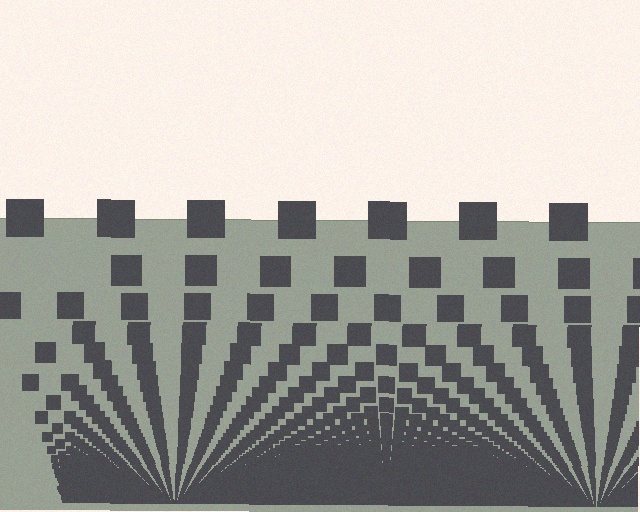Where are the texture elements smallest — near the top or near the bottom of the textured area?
Near the bottom.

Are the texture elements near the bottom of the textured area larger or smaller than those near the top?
Smaller. The gradient is inverted — elements near the bottom are smaller and denser.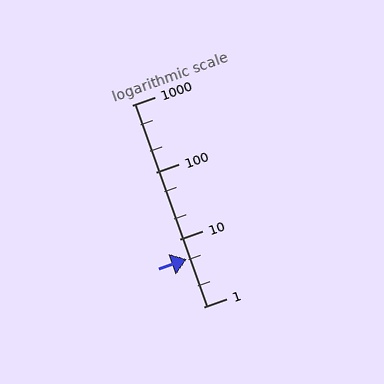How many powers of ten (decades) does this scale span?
The scale spans 3 decades, from 1 to 1000.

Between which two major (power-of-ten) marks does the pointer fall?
The pointer is between 1 and 10.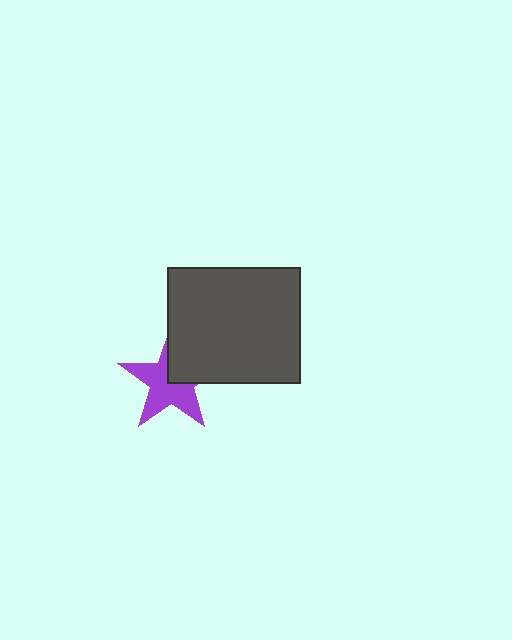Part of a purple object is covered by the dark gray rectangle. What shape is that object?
It is a star.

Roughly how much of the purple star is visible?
Most of it is visible (roughly 65%).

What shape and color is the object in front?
The object in front is a dark gray rectangle.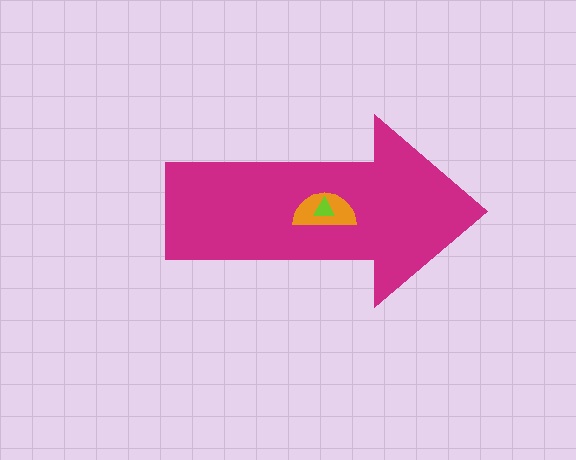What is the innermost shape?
The lime triangle.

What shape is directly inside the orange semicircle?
The lime triangle.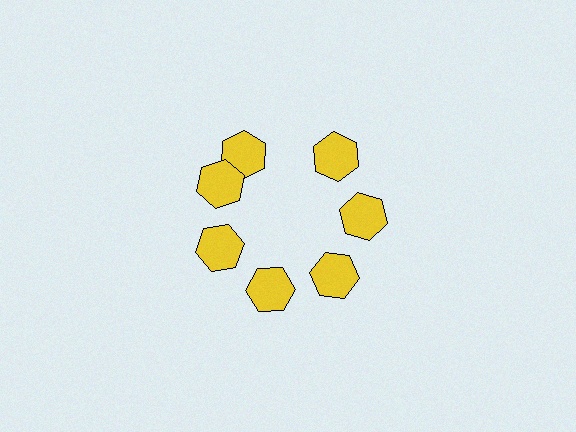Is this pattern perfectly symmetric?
No. The 7 yellow hexagons are arranged in a ring, but one element near the 12 o'clock position is rotated out of alignment along the ring, breaking the 7-fold rotational symmetry.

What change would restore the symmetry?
The symmetry would be restored by rotating it back into even spacing with its neighbors so that all 7 hexagons sit at equal angles and equal distance from the center.